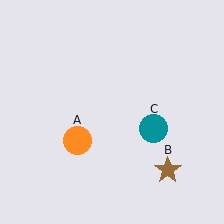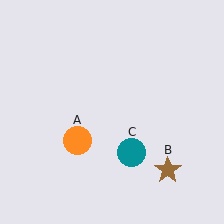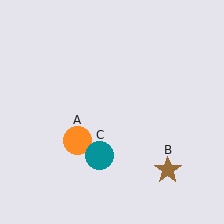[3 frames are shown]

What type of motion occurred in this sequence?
The teal circle (object C) rotated clockwise around the center of the scene.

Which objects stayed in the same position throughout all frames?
Orange circle (object A) and brown star (object B) remained stationary.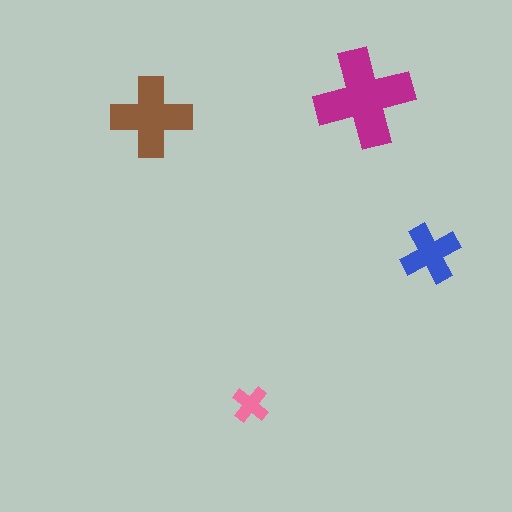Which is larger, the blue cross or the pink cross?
The blue one.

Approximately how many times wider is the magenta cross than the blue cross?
About 1.5 times wider.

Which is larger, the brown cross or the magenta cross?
The magenta one.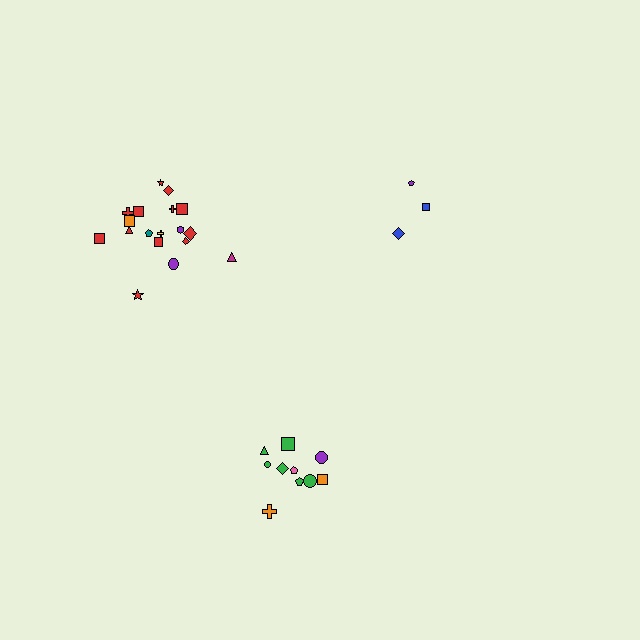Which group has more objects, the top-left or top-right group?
The top-left group.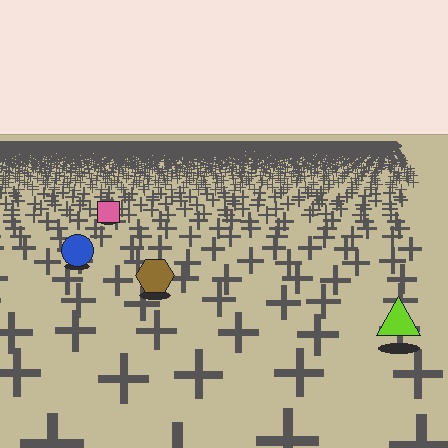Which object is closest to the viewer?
The lime triangle is closest. The texture marks near it are larger and more spread out.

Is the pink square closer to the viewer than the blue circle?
No. The blue circle is closer — you can tell from the texture gradient: the ground texture is coarser near it.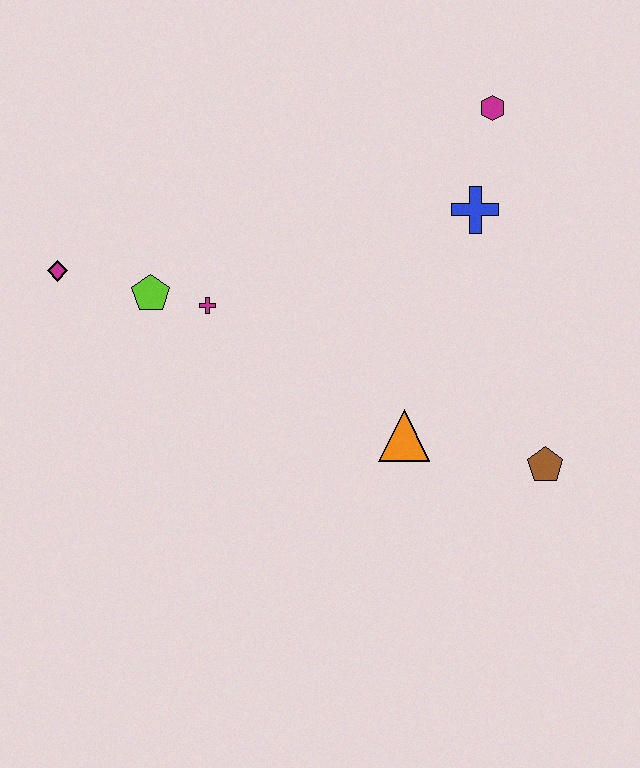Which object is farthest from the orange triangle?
The magenta diamond is farthest from the orange triangle.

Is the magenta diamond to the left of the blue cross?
Yes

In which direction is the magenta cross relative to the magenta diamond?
The magenta cross is to the right of the magenta diamond.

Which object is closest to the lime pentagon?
The magenta cross is closest to the lime pentagon.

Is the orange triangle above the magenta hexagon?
No